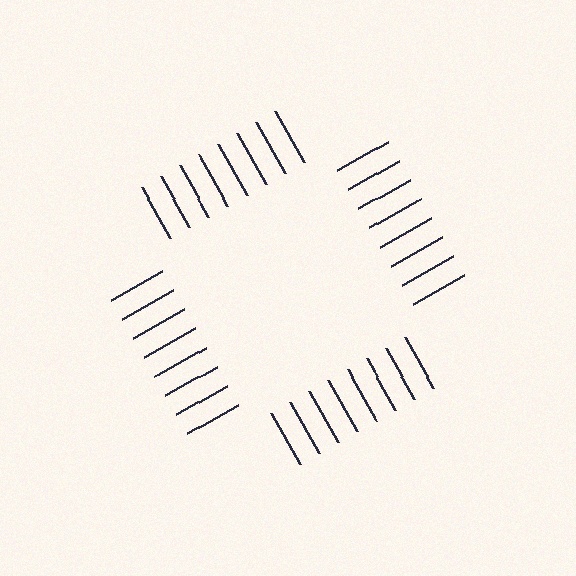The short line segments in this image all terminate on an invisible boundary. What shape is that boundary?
An illusory square — the line segments terminate on its edges but no continuous stroke is drawn.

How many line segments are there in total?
32 — 8 along each of the 4 edges.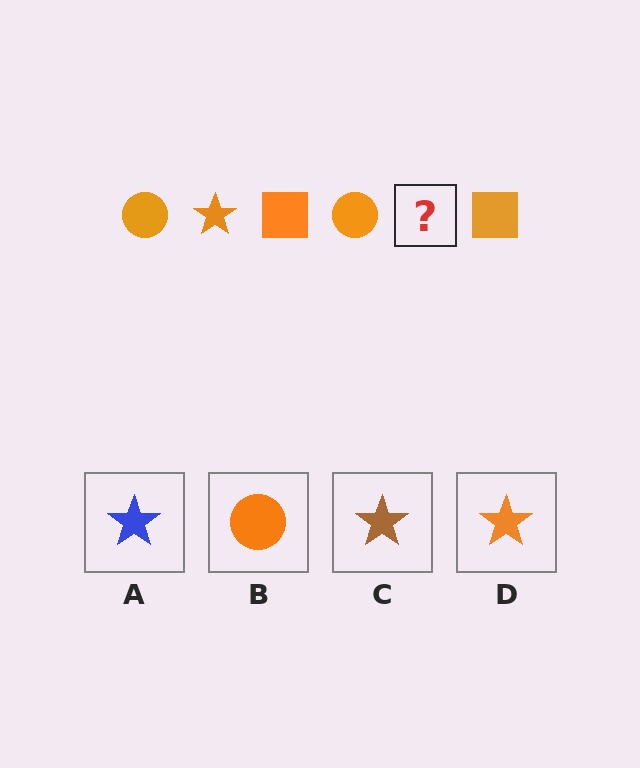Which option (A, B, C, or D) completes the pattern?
D.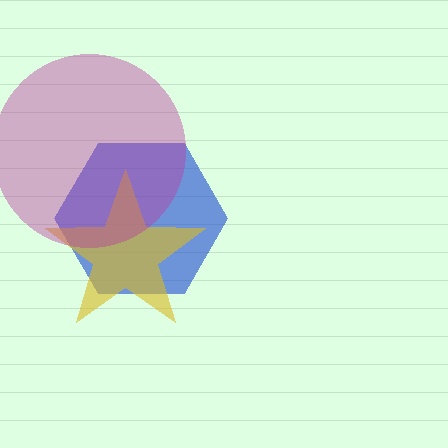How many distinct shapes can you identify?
There are 3 distinct shapes: a blue hexagon, a yellow star, a magenta circle.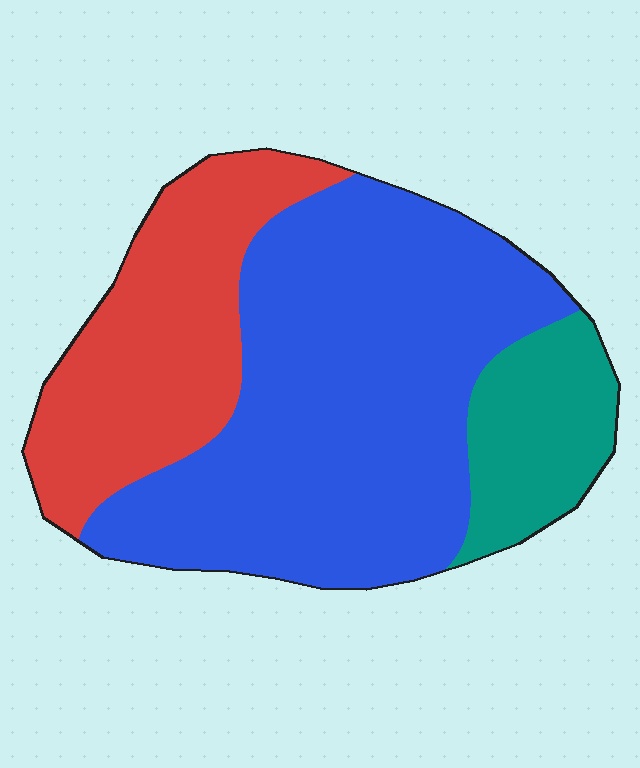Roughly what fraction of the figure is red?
Red takes up between a quarter and a half of the figure.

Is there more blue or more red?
Blue.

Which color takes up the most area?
Blue, at roughly 60%.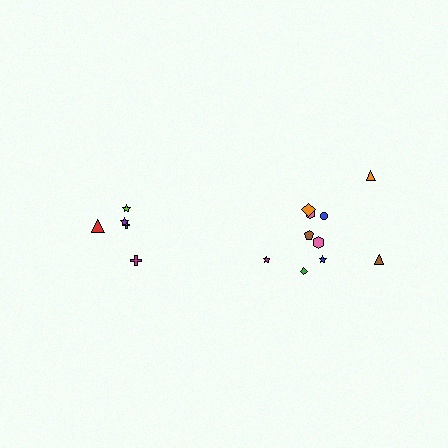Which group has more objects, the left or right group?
The right group.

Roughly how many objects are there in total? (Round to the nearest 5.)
Roughly 15 objects in total.